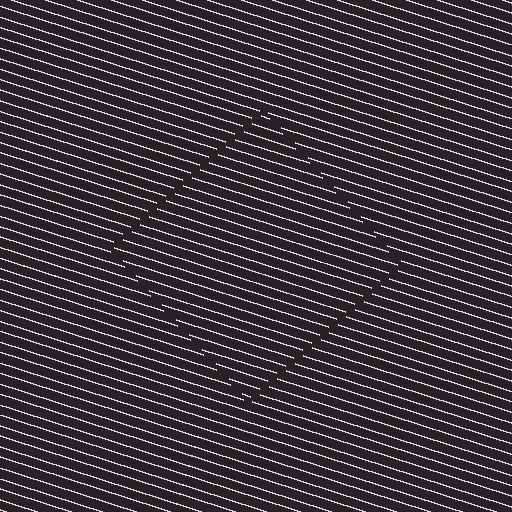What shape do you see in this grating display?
An illusory square. The interior of the shape contains the same grating, shifted by half a period — the contour is defined by the phase discontinuity where line-ends from the inner and outer gratings abut.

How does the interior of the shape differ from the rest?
The interior of the shape contains the same grating, shifted by half a period — the contour is defined by the phase discontinuity where line-ends from the inner and outer gratings abut.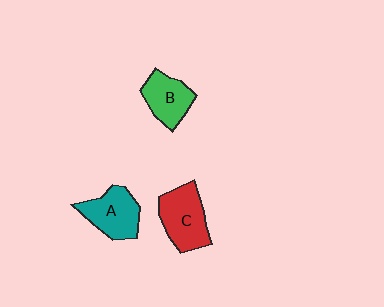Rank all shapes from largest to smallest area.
From largest to smallest: C (red), A (teal), B (green).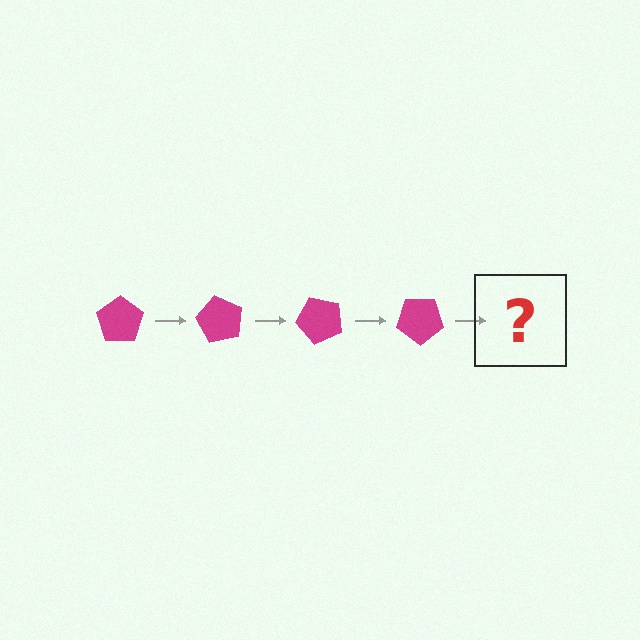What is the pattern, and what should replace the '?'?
The pattern is that the pentagon rotates 60 degrees each step. The '?' should be a magenta pentagon rotated 240 degrees.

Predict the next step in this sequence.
The next step is a magenta pentagon rotated 240 degrees.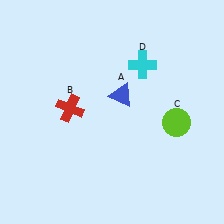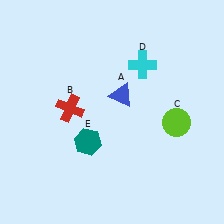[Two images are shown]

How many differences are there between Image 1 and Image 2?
There is 1 difference between the two images.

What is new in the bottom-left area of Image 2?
A teal hexagon (E) was added in the bottom-left area of Image 2.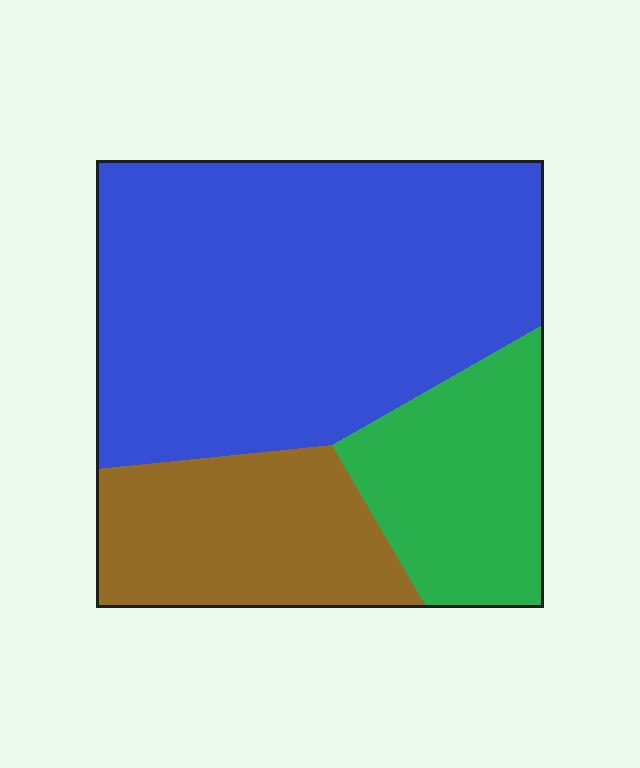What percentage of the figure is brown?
Brown covers 22% of the figure.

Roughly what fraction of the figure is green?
Green covers around 20% of the figure.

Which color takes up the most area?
Blue, at roughly 60%.